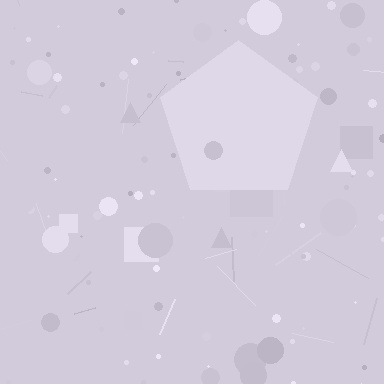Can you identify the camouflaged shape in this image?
The camouflaged shape is a pentagon.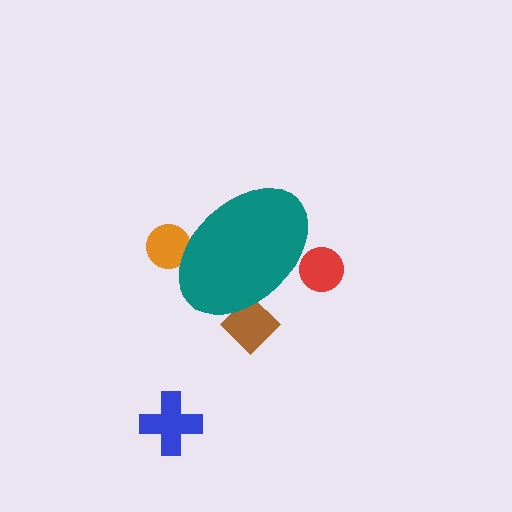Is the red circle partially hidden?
Yes, the red circle is partially hidden behind the teal ellipse.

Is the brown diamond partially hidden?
Yes, the brown diamond is partially hidden behind the teal ellipse.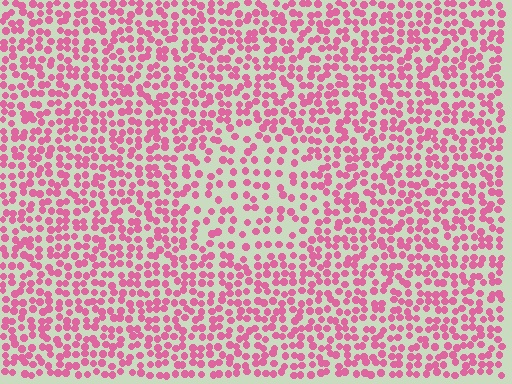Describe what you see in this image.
The image contains small pink elements arranged at two different densities. A circle-shaped region is visible where the elements are less densely packed than the surrounding area.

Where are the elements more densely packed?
The elements are more densely packed outside the circle boundary.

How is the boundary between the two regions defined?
The boundary is defined by a change in element density (approximately 1.8x ratio). All elements are the same color, size, and shape.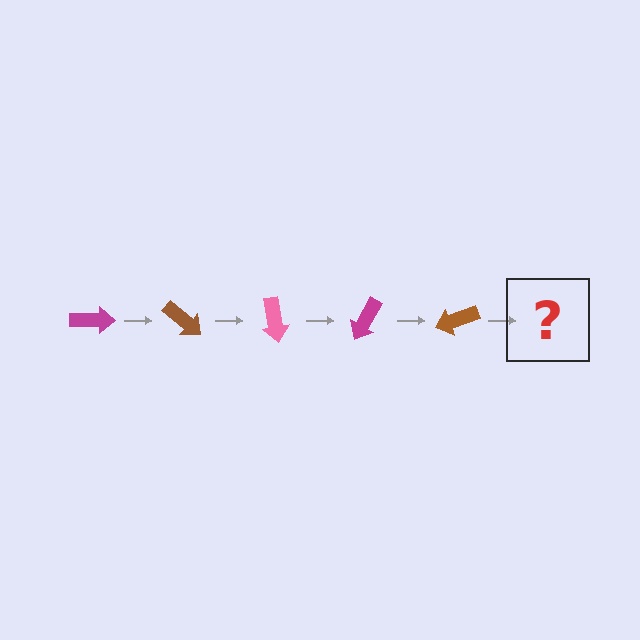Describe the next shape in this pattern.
It should be a pink arrow, rotated 200 degrees from the start.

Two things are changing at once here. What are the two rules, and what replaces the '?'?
The two rules are that it rotates 40 degrees each step and the color cycles through magenta, brown, and pink. The '?' should be a pink arrow, rotated 200 degrees from the start.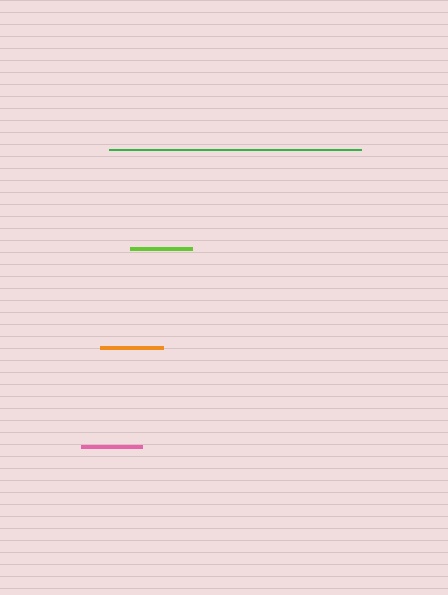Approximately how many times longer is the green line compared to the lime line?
The green line is approximately 4.0 times the length of the lime line.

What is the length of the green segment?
The green segment is approximately 253 pixels long.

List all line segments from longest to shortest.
From longest to shortest: green, orange, lime, pink.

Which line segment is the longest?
The green line is the longest at approximately 253 pixels.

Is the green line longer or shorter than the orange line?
The green line is longer than the orange line.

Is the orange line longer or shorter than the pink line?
The orange line is longer than the pink line.